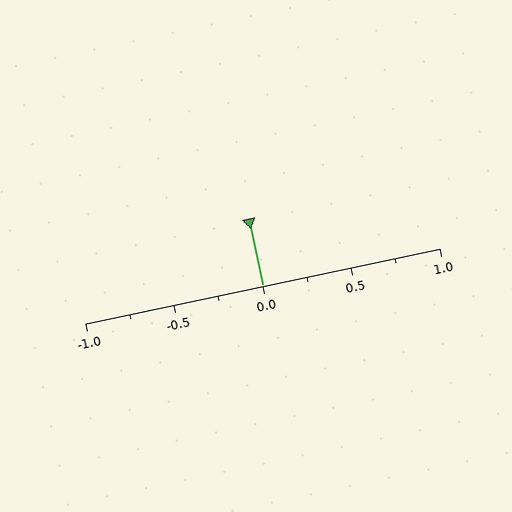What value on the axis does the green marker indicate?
The marker indicates approximately 0.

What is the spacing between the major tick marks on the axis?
The major ticks are spaced 0.5 apart.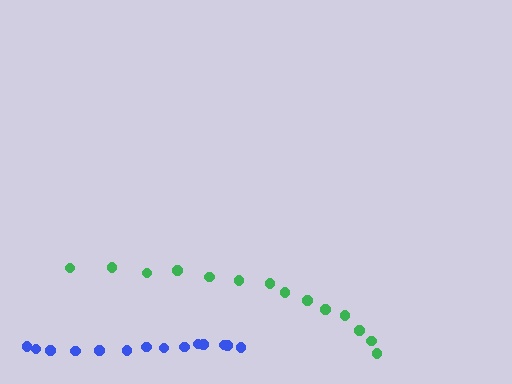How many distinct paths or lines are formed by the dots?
There are 2 distinct paths.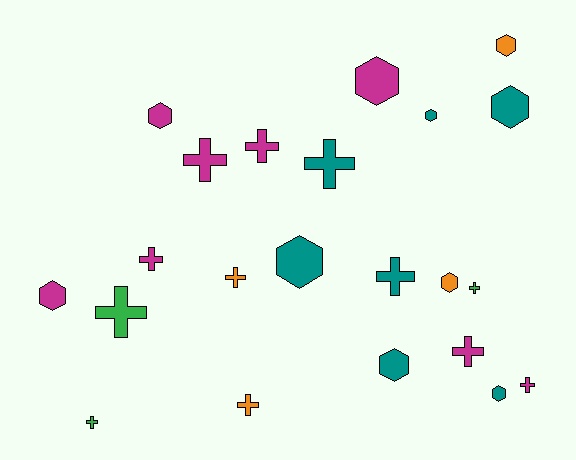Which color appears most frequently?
Magenta, with 8 objects.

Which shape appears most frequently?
Cross, with 12 objects.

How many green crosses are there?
There are 3 green crosses.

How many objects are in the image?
There are 22 objects.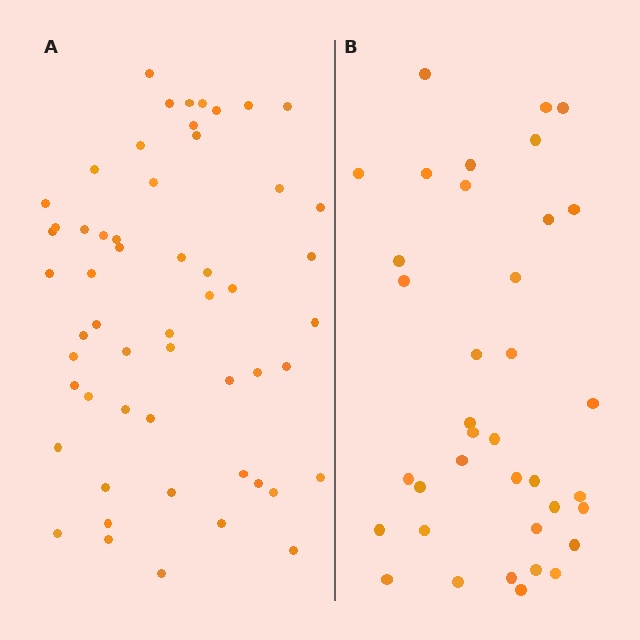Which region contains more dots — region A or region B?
Region A (the left region) has more dots.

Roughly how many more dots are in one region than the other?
Region A has approximately 20 more dots than region B.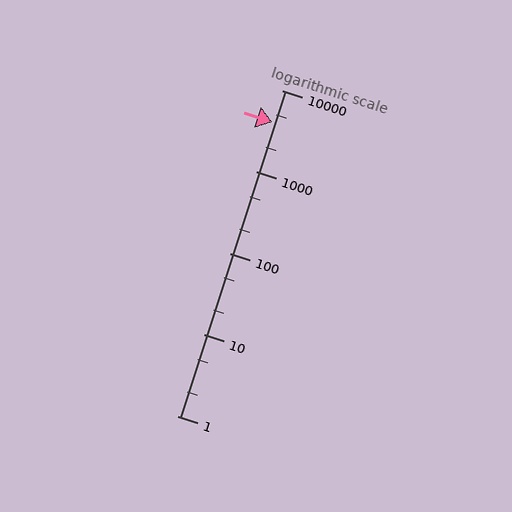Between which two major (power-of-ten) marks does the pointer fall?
The pointer is between 1000 and 10000.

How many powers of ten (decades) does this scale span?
The scale spans 4 decades, from 1 to 10000.